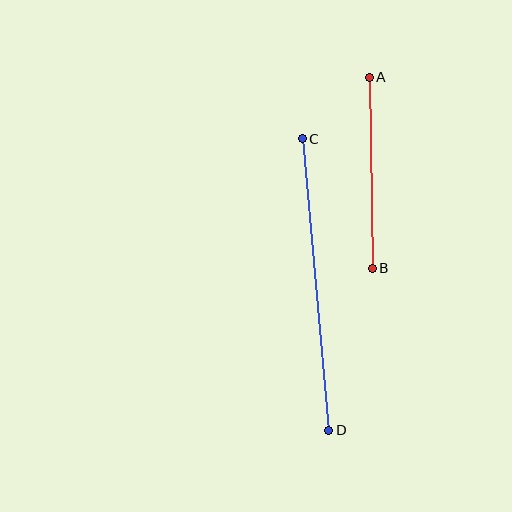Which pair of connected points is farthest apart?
Points C and D are farthest apart.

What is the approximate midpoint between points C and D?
The midpoint is at approximately (315, 285) pixels.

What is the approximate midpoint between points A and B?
The midpoint is at approximately (371, 173) pixels.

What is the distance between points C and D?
The distance is approximately 293 pixels.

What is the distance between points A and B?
The distance is approximately 191 pixels.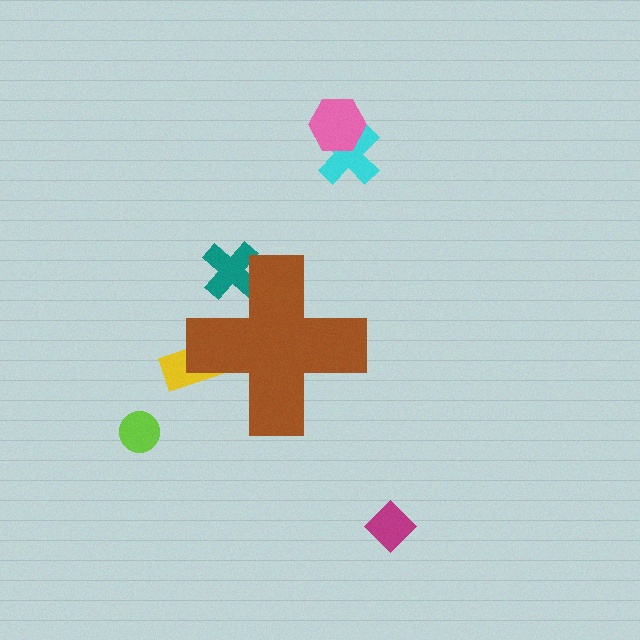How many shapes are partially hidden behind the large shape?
2 shapes are partially hidden.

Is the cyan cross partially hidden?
No, the cyan cross is fully visible.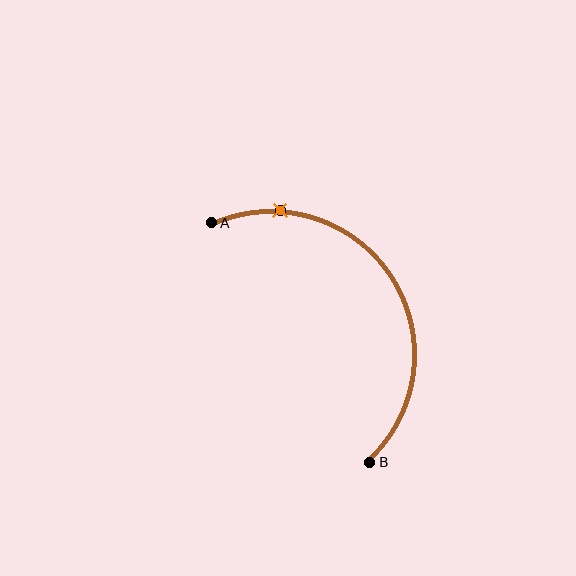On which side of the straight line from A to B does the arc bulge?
The arc bulges to the right of the straight line connecting A and B.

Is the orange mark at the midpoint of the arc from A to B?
No. The orange mark lies on the arc but is closer to endpoint A. The arc midpoint would be at the point on the curve equidistant along the arc from both A and B.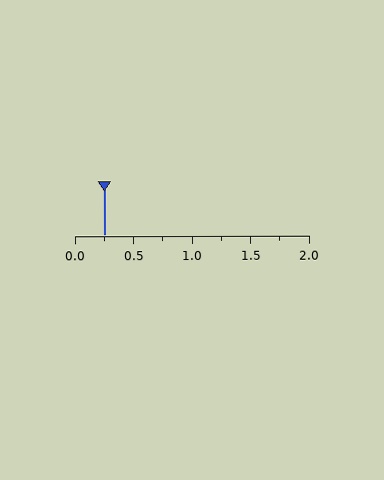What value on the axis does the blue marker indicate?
The marker indicates approximately 0.25.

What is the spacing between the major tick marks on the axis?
The major ticks are spaced 0.5 apart.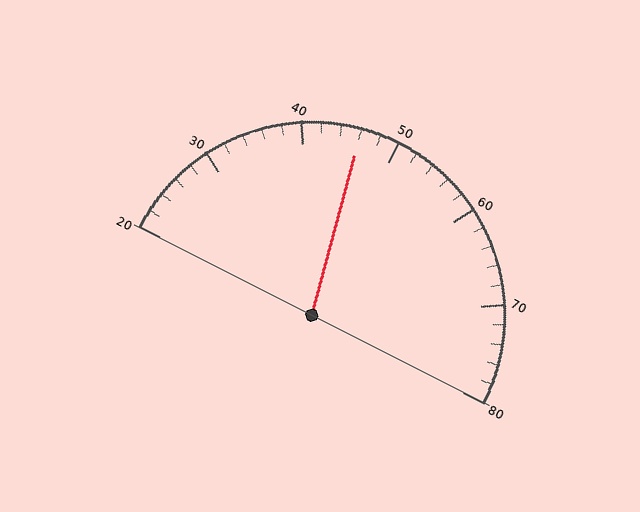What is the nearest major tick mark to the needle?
The nearest major tick mark is 50.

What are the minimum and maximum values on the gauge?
The gauge ranges from 20 to 80.